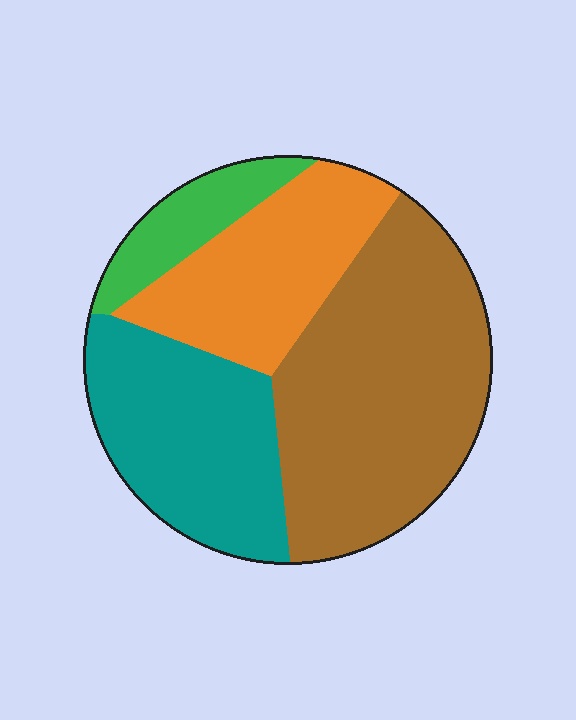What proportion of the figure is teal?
Teal covers around 25% of the figure.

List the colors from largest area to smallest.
From largest to smallest: brown, teal, orange, green.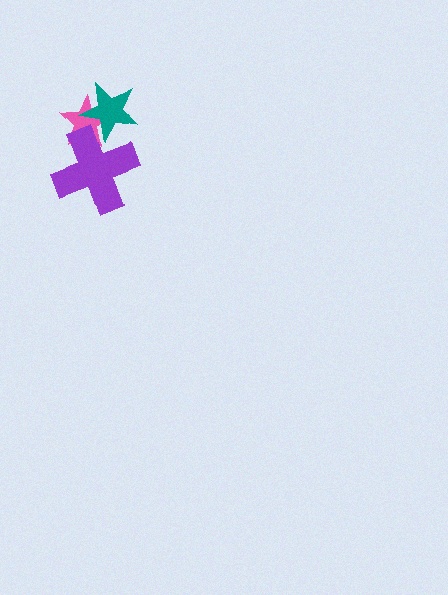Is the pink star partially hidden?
Yes, it is partially covered by another shape.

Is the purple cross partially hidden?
Yes, it is partially covered by another shape.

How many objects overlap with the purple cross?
2 objects overlap with the purple cross.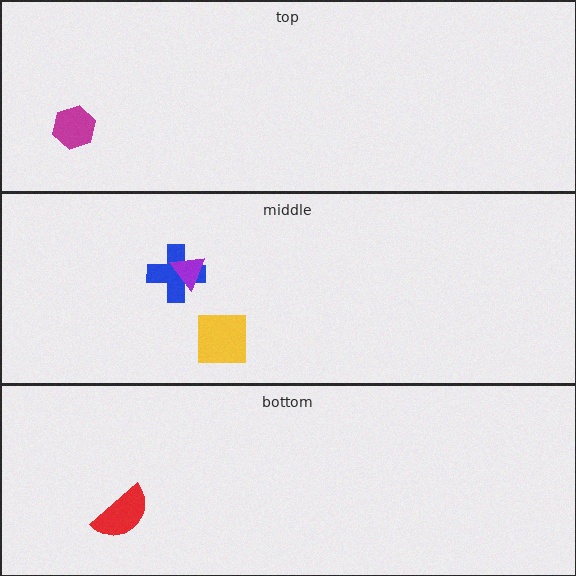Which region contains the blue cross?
The middle region.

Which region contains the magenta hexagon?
The top region.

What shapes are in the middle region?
The yellow square, the blue cross, the purple triangle.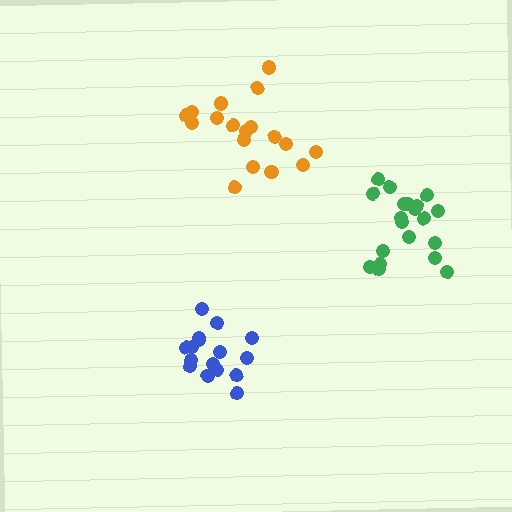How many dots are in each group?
Group 1: 18 dots, Group 2: 16 dots, Group 3: 20 dots (54 total).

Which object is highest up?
The orange cluster is topmost.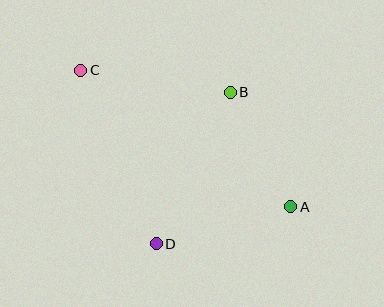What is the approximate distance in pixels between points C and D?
The distance between C and D is approximately 189 pixels.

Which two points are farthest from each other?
Points A and C are farthest from each other.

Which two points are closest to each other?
Points A and B are closest to each other.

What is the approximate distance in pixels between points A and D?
The distance between A and D is approximately 139 pixels.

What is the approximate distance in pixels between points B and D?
The distance between B and D is approximately 168 pixels.